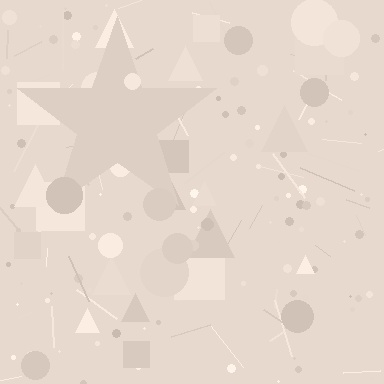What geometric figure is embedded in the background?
A star is embedded in the background.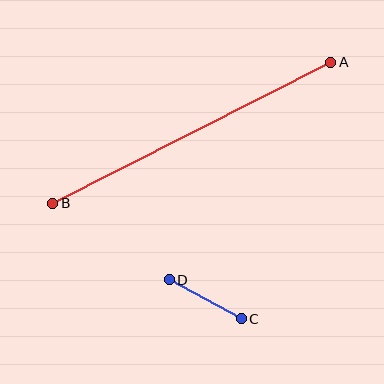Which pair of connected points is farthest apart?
Points A and B are farthest apart.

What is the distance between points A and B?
The distance is approximately 312 pixels.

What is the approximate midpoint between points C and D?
The midpoint is at approximately (205, 299) pixels.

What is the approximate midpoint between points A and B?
The midpoint is at approximately (192, 133) pixels.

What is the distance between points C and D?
The distance is approximately 82 pixels.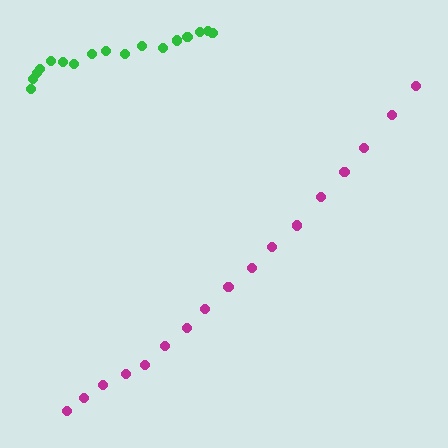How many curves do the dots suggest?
There are 2 distinct paths.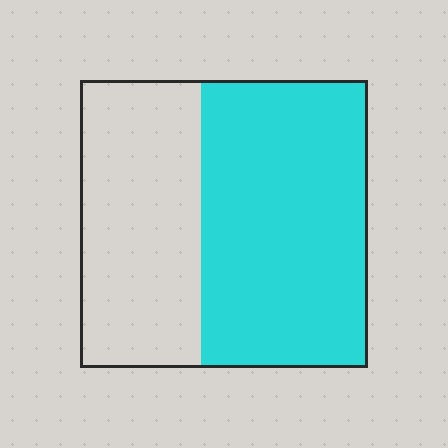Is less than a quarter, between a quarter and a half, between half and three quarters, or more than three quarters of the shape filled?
Between half and three quarters.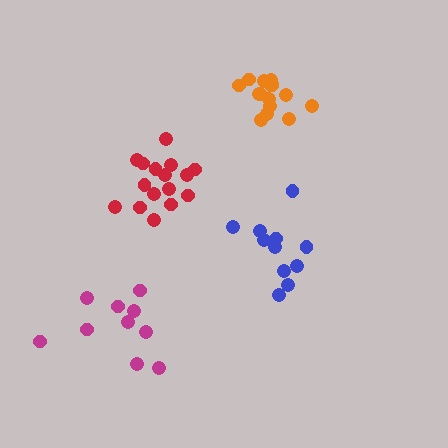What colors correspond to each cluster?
The clusters are colored: blue, red, magenta, orange.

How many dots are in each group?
Group 1: 11 dots, Group 2: 16 dots, Group 3: 10 dots, Group 4: 15 dots (52 total).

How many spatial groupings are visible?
There are 4 spatial groupings.